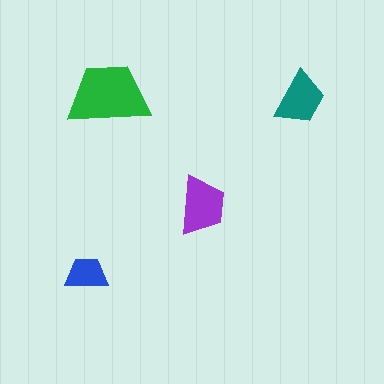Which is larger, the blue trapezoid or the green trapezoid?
The green one.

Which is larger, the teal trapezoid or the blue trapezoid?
The teal one.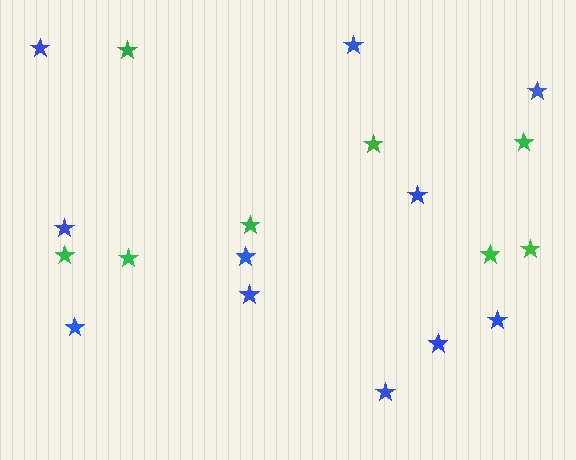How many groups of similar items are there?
There are 2 groups: one group of green stars (8) and one group of blue stars (11).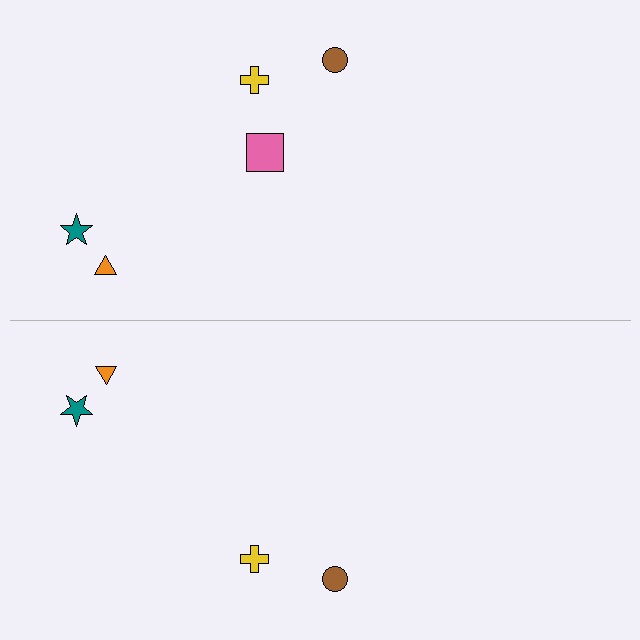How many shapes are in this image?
There are 9 shapes in this image.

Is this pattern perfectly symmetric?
No, the pattern is not perfectly symmetric. A pink square is missing from the bottom side.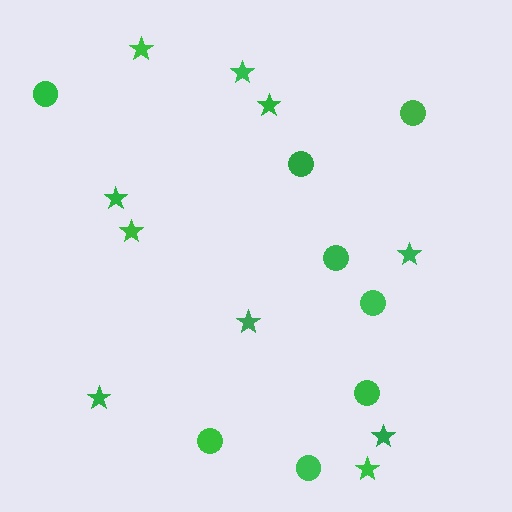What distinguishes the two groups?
There are 2 groups: one group of circles (8) and one group of stars (10).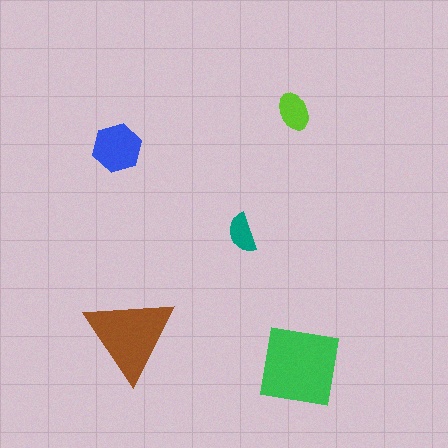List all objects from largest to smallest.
The green square, the brown triangle, the blue hexagon, the lime ellipse, the teal semicircle.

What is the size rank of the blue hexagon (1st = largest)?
3rd.